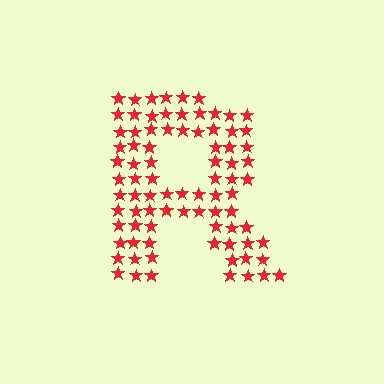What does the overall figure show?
The overall figure shows the letter R.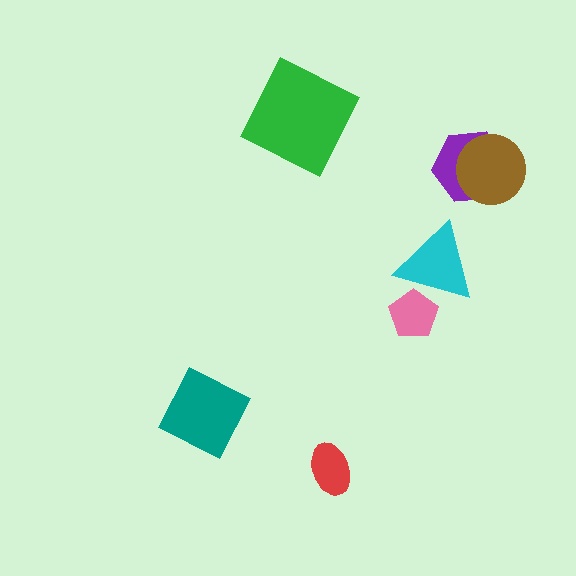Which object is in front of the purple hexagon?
The brown circle is in front of the purple hexagon.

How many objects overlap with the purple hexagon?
1 object overlaps with the purple hexagon.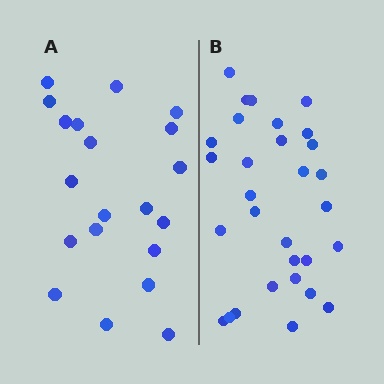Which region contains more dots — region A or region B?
Region B (the right region) has more dots.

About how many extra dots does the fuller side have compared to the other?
Region B has roughly 10 or so more dots than region A.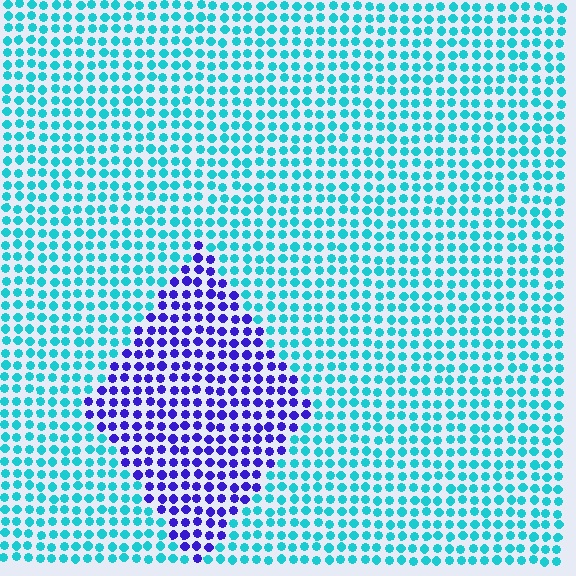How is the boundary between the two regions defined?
The boundary is defined purely by a slight shift in hue (about 68 degrees). Spacing, size, and orientation are identical on both sides.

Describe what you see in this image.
The image is filled with small cyan elements in a uniform arrangement. A diamond-shaped region is visible where the elements are tinted to a slightly different hue, forming a subtle color boundary.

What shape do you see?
I see a diamond.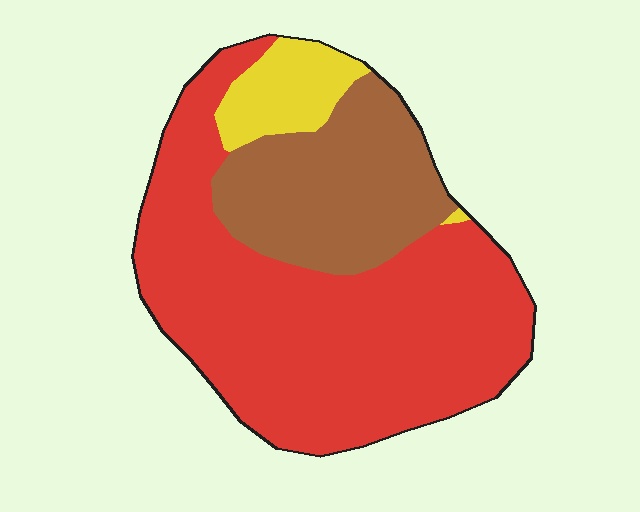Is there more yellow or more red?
Red.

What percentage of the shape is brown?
Brown covers 26% of the shape.